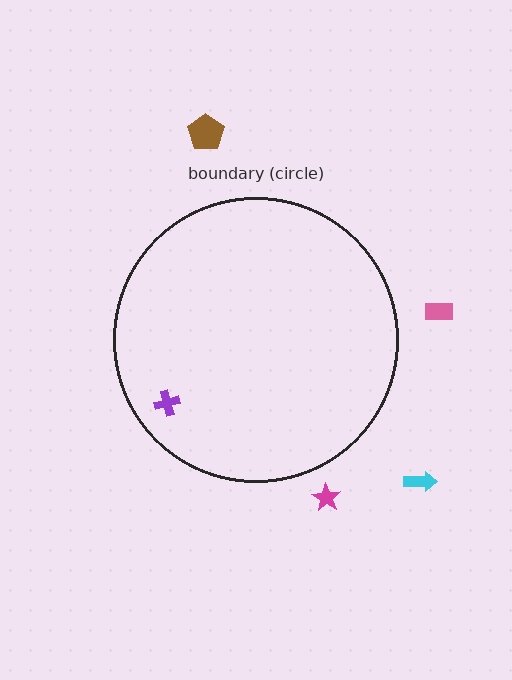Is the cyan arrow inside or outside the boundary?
Outside.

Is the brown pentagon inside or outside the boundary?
Outside.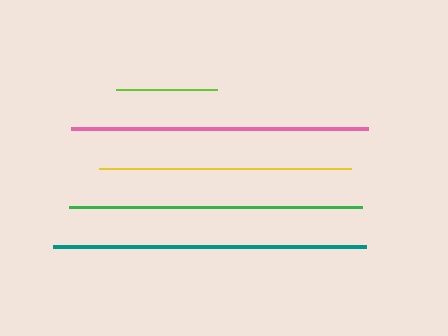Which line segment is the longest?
The teal line is the longest at approximately 313 pixels.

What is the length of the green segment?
The green segment is approximately 293 pixels long.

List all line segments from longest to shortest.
From longest to shortest: teal, pink, green, yellow, lime.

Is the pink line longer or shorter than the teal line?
The teal line is longer than the pink line.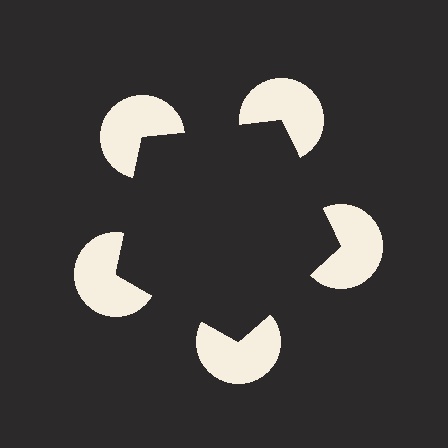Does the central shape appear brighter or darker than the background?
It typically appears slightly darker than the background, even though no actual brightness change is drawn.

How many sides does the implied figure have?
5 sides.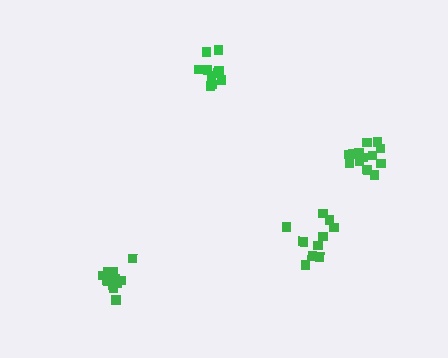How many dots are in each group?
Group 1: 10 dots, Group 2: 14 dots, Group 3: 13 dots, Group 4: 10 dots (47 total).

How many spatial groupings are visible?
There are 4 spatial groupings.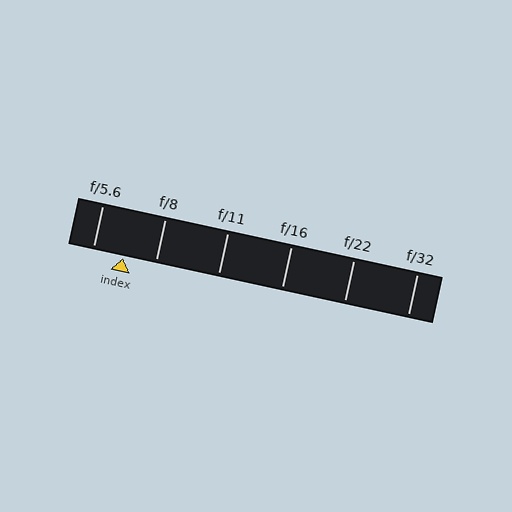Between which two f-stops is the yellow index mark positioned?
The index mark is between f/5.6 and f/8.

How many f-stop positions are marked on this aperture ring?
There are 6 f-stop positions marked.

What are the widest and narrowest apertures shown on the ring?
The widest aperture shown is f/5.6 and the narrowest is f/32.